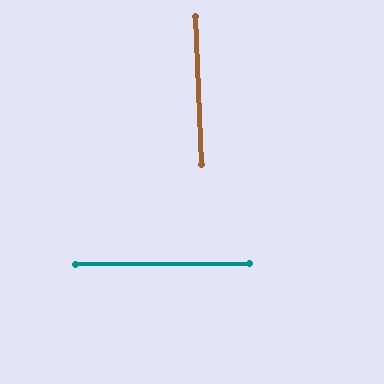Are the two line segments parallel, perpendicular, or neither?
Perpendicular — they meet at approximately 88°.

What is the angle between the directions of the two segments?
Approximately 88 degrees.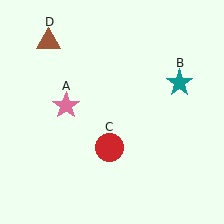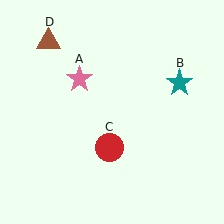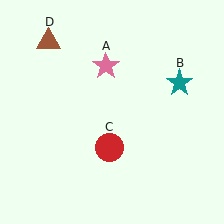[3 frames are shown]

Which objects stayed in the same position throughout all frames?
Teal star (object B) and red circle (object C) and brown triangle (object D) remained stationary.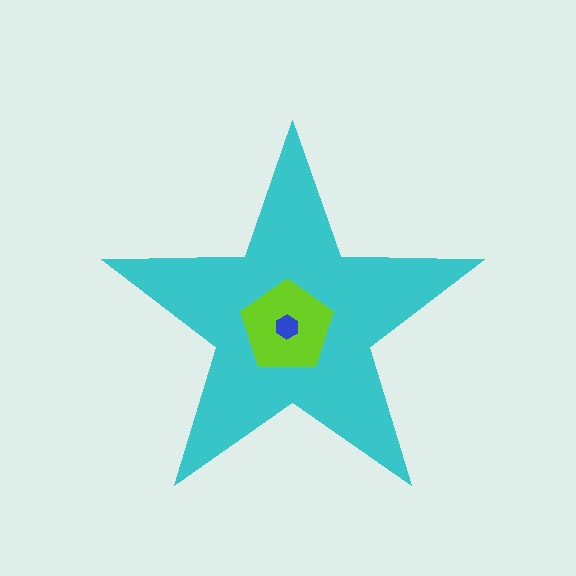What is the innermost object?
The blue hexagon.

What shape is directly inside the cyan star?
The lime pentagon.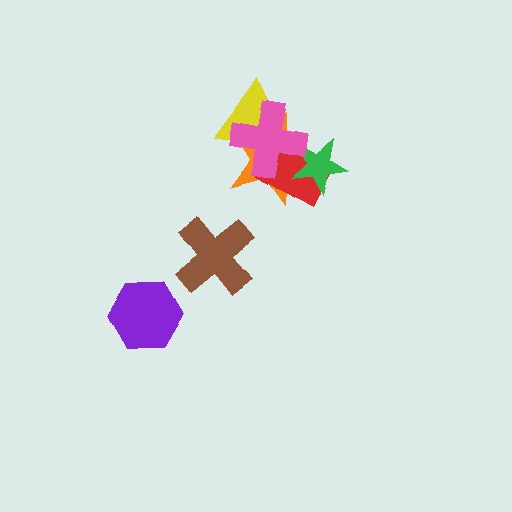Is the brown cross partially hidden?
No, no other shape covers it.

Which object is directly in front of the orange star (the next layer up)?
The yellow triangle is directly in front of the orange star.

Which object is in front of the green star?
The pink cross is in front of the green star.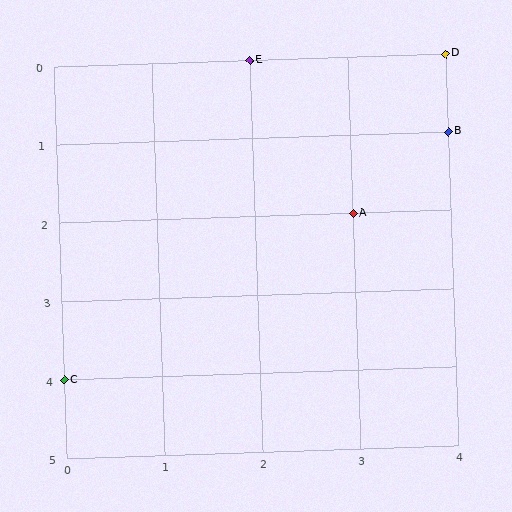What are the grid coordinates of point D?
Point D is at grid coordinates (4, 0).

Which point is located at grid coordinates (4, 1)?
Point B is at (4, 1).